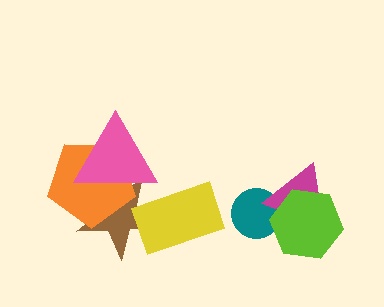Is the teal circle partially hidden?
Yes, it is partially covered by another shape.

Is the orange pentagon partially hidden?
Yes, it is partially covered by another shape.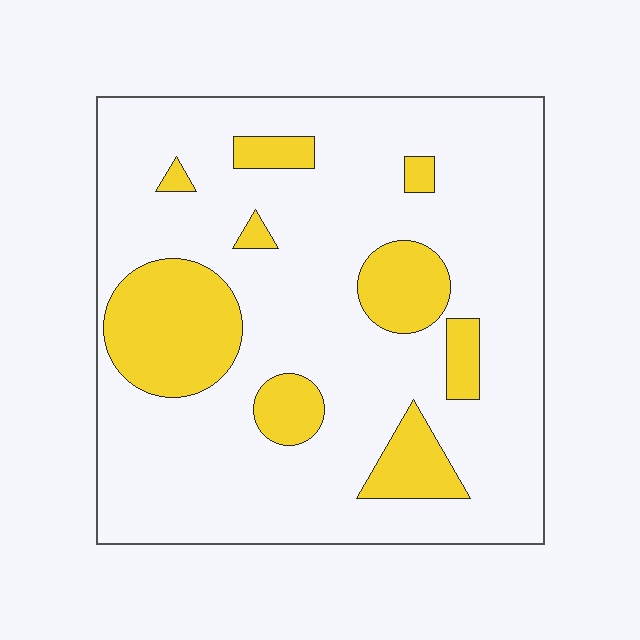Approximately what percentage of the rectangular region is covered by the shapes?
Approximately 20%.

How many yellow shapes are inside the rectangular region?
9.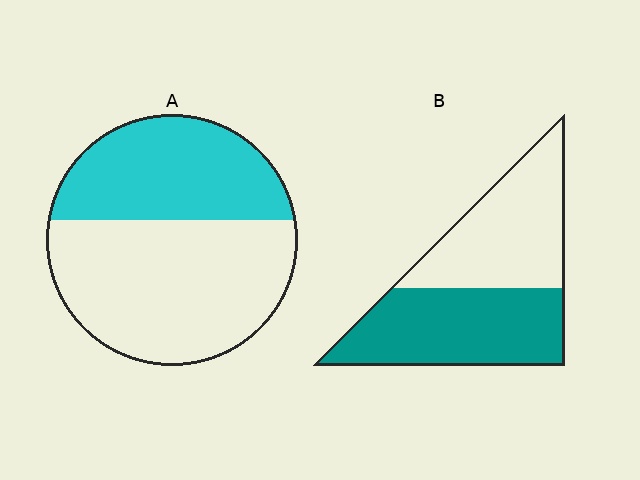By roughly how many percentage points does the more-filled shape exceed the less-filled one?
By roughly 10 percentage points (B over A).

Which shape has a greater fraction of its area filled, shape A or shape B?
Shape B.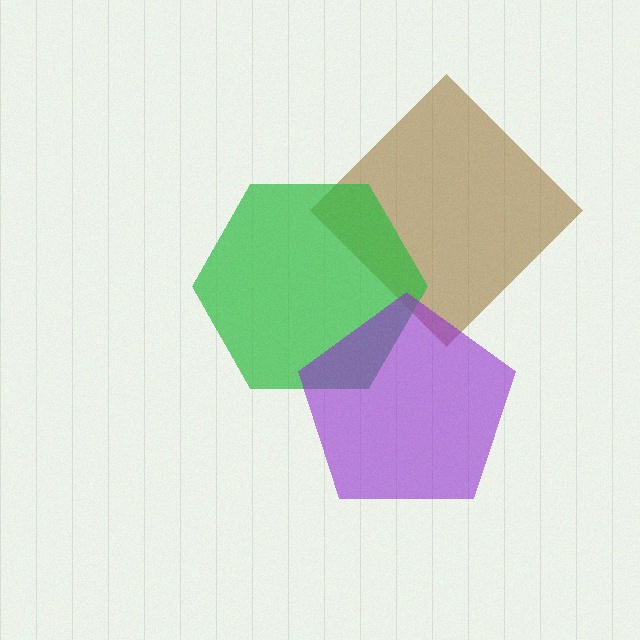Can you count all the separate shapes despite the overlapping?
Yes, there are 3 separate shapes.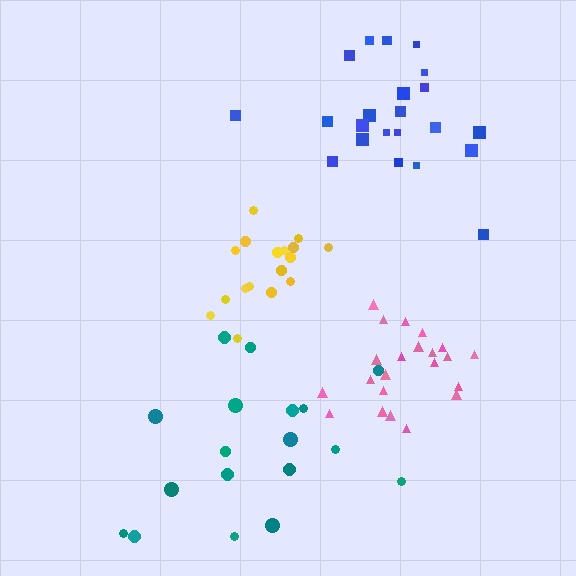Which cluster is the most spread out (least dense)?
Teal.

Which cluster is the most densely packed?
Yellow.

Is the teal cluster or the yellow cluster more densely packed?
Yellow.